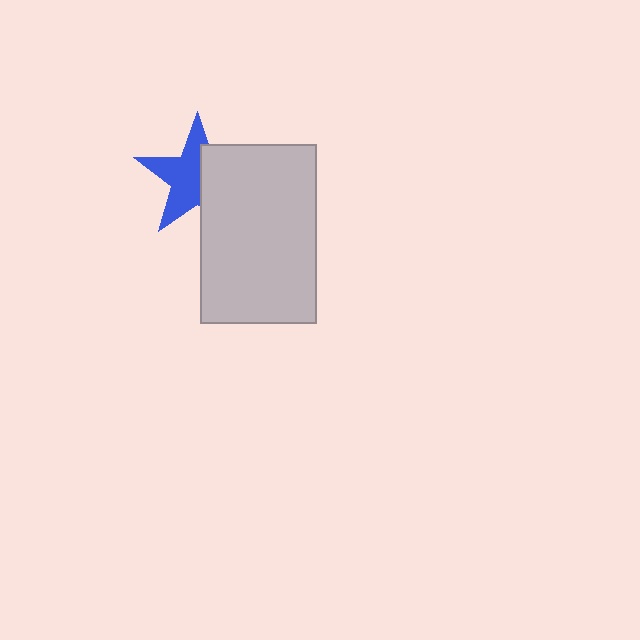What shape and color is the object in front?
The object in front is a light gray rectangle.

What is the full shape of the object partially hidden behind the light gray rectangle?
The partially hidden object is a blue star.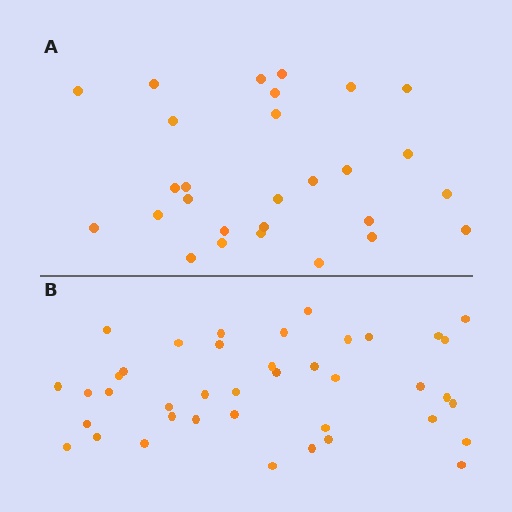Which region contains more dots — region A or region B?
Region B (the bottom region) has more dots.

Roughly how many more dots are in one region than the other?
Region B has roughly 12 or so more dots than region A.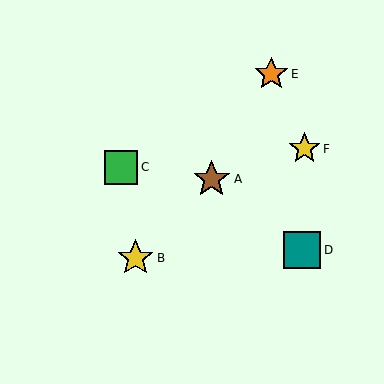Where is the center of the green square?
The center of the green square is at (121, 167).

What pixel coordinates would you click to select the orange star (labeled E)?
Click at (271, 74) to select the orange star E.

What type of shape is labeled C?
Shape C is a green square.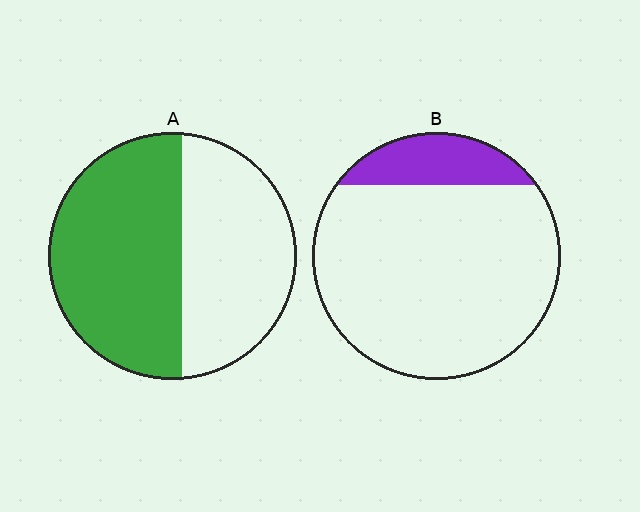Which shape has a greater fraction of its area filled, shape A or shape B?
Shape A.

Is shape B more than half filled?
No.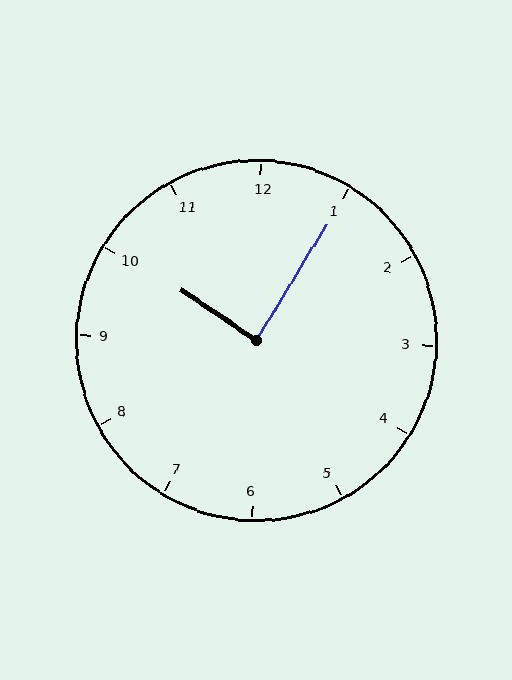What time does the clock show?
10:05.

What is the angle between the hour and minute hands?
Approximately 88 degrees.